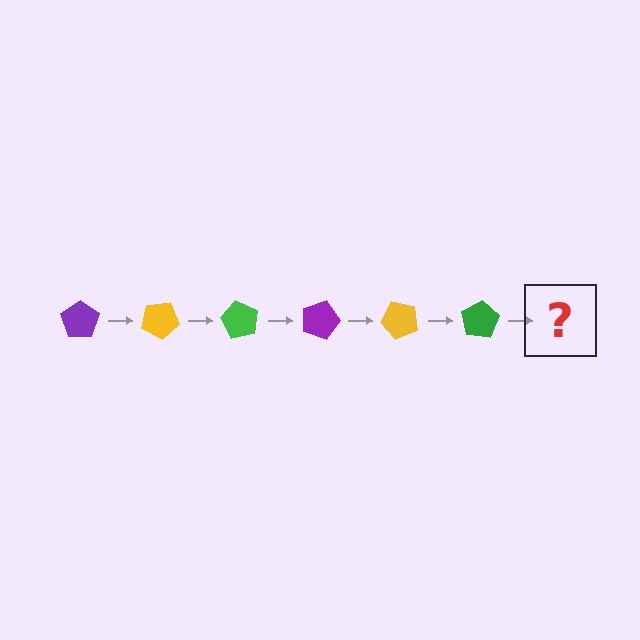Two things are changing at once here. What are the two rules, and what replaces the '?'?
The two rules are that it rotates 30 degrees each step and the color cycles through purple, yellow, and green. The '?' should be a purple pentagon, rotated 180 degrees from the start.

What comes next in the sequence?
The next element should be a purple pentagon, rotated 180 degrees from the start.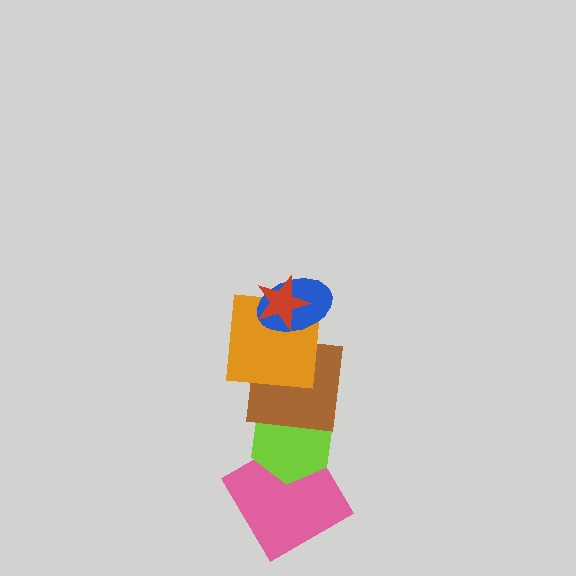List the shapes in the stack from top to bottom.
From top to bottom: the red star, the blue ellipse, the orange square, the brown square, the lime hexagon, the pink diamond.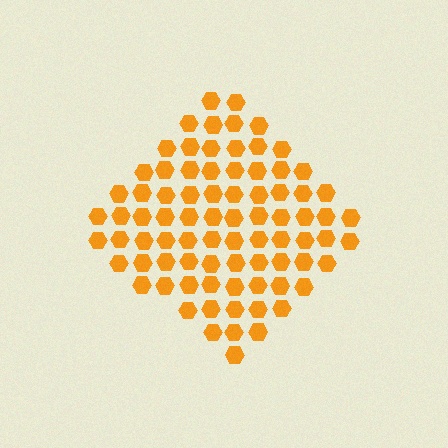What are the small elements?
The small elements are hexagons.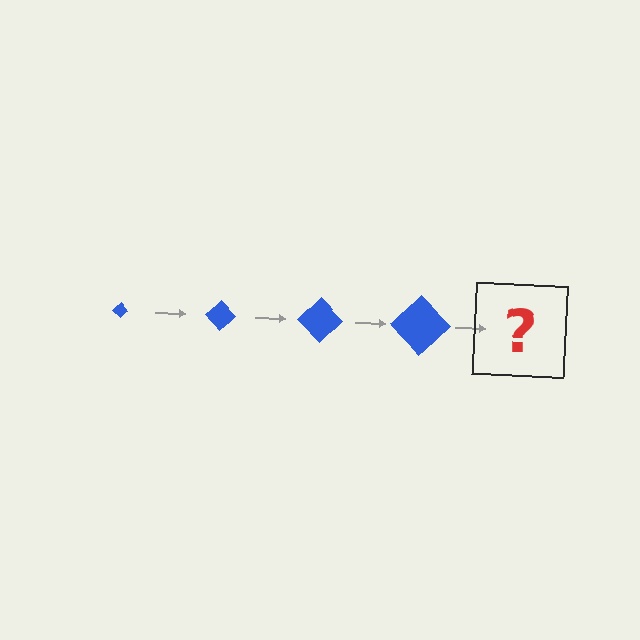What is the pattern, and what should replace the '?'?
The pattern is that the diamond gets progressively larger each step. The '?' should be a blue diamond, larger than the previous one.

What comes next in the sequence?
The next element should be a blue diamond, larger than the previous one.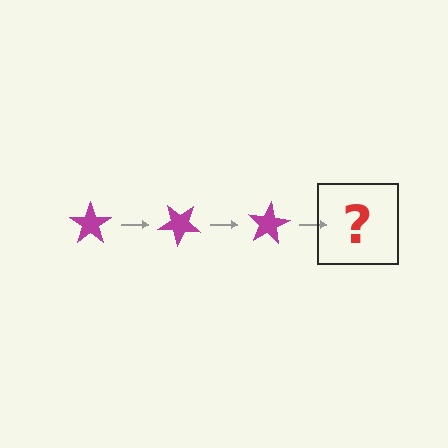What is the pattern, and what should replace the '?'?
The pattern is that the star rotates 40 degrees each step. The '?' should be a magenta star rotated 120 degrees.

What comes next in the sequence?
The next element should be a magenta star rotated 120 degrees.